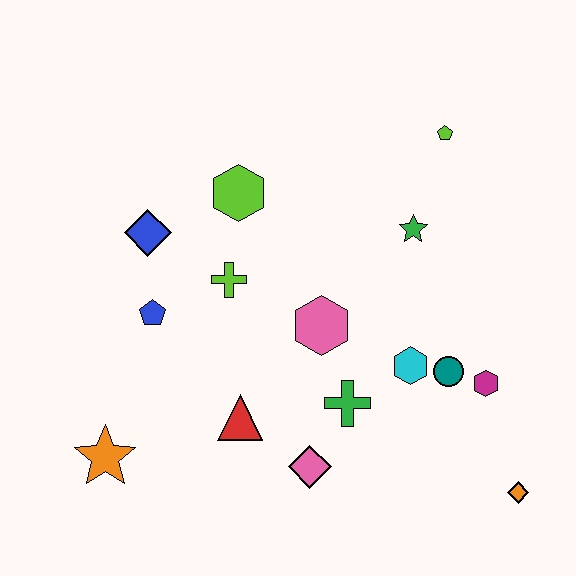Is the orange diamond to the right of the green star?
Yes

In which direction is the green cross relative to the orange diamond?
The green cross is to the left of the orange diamond.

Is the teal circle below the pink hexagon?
Yes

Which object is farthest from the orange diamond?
The blue diamond is farthest from the orange diamond.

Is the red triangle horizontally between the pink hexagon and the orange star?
Yes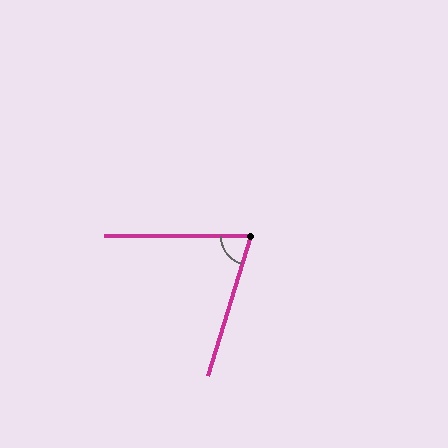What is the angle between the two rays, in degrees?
Approximately 73 degrees.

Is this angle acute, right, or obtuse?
It is acute.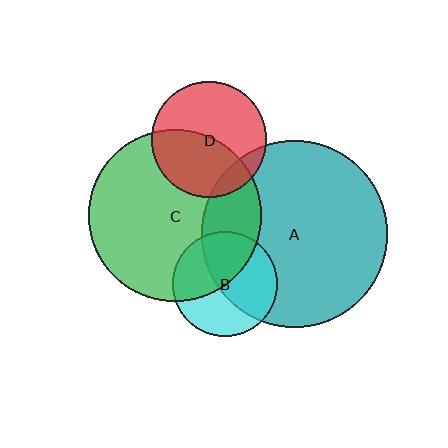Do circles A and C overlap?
Yes.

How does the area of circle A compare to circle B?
Approximately 3.1 times.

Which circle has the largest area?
Circle A (teal).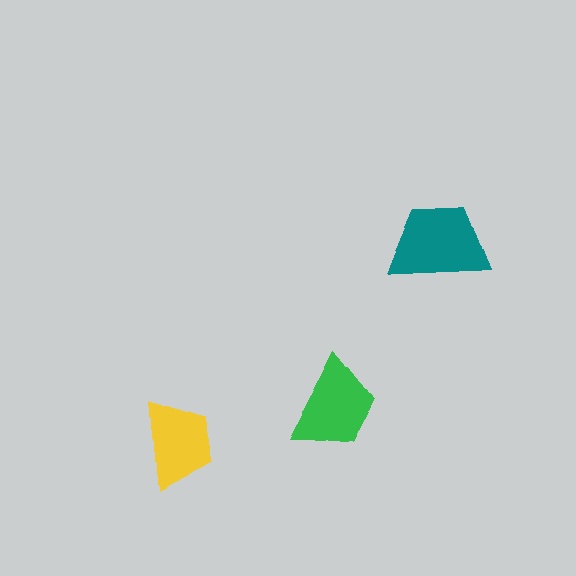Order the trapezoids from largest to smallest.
the teal one, the green one, the yellow one.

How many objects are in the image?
There are 3 objects in the image.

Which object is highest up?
The teal trapezoid is topmost.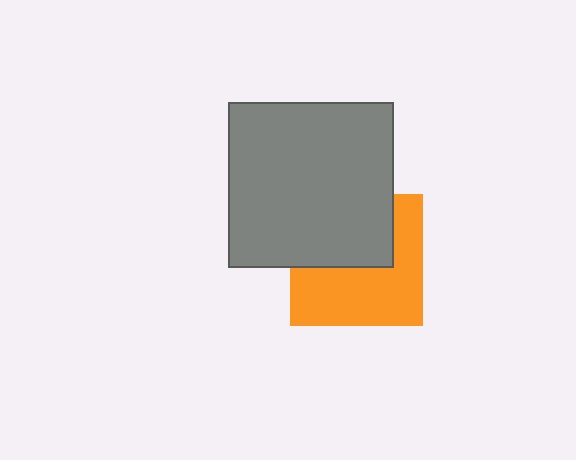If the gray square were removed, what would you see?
You would see the complete orange square.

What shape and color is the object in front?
The object in front is a gray square.